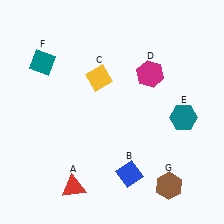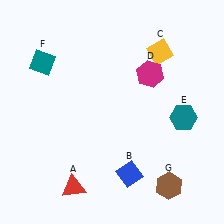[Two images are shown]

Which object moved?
The yellow diamond (C) moved right.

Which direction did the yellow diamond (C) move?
The yellow diamond (C) moved right.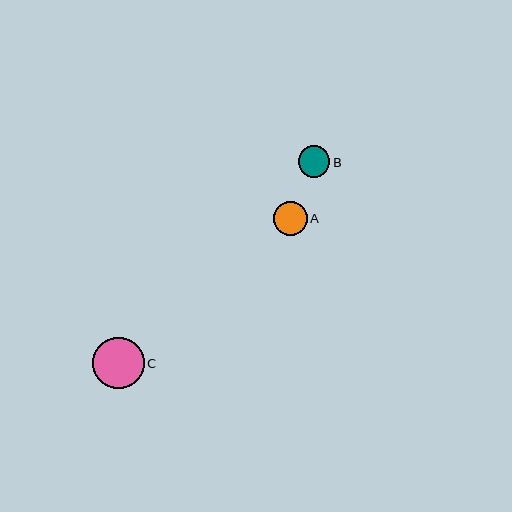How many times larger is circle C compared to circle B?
Circle C is approximately 1.6 times the size of circle B.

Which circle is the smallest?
Circle B is the smallest with a size of approximately 31 pixels.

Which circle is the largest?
Circle C is the largest with a size of approximately 52 pixels.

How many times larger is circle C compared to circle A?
Circle C is approximately 1.5 times the size of circle A.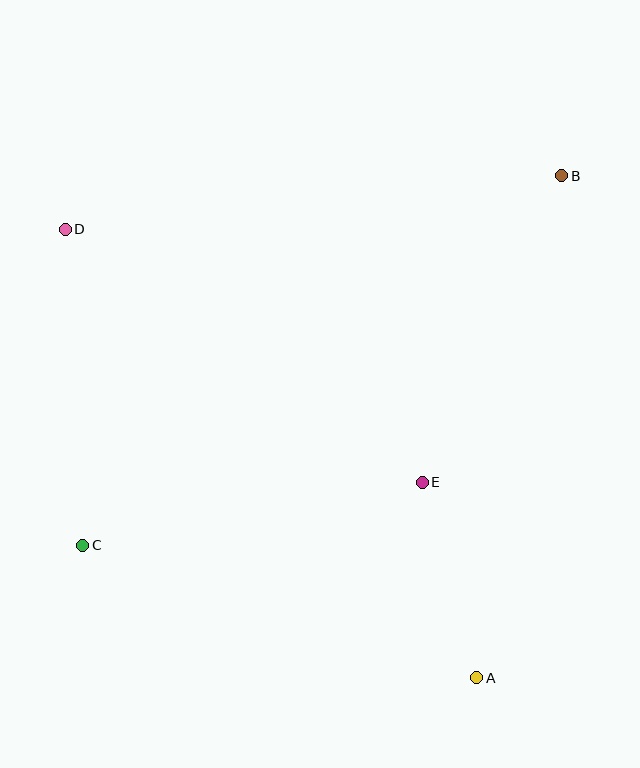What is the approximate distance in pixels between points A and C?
The distance between A and C is approximately 416 pixels.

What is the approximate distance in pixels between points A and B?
The distance between A and B is approximately 509 pixels.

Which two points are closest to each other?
Points A and E are closest to each other.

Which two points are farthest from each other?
Points A and D are farthest from each other.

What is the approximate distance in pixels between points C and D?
The distance between C and D is approximately 316 pixels.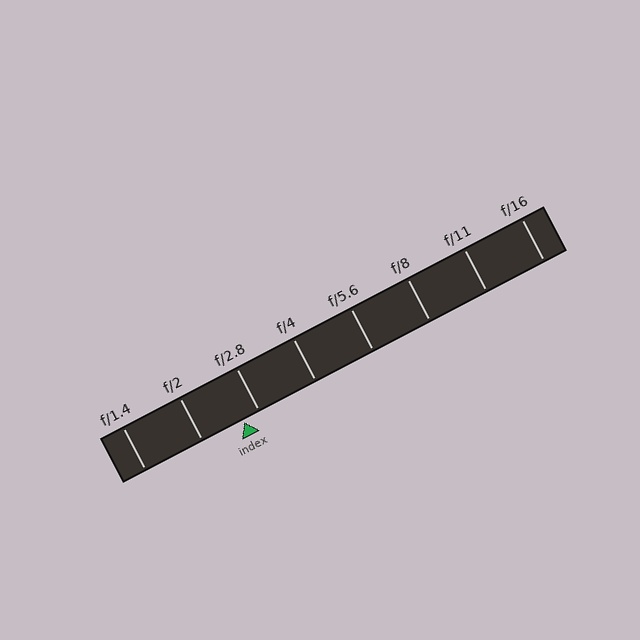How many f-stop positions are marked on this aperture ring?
There are 8 f-stop positions marked.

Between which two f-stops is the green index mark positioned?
The index mark is between f/2 and f/2.8.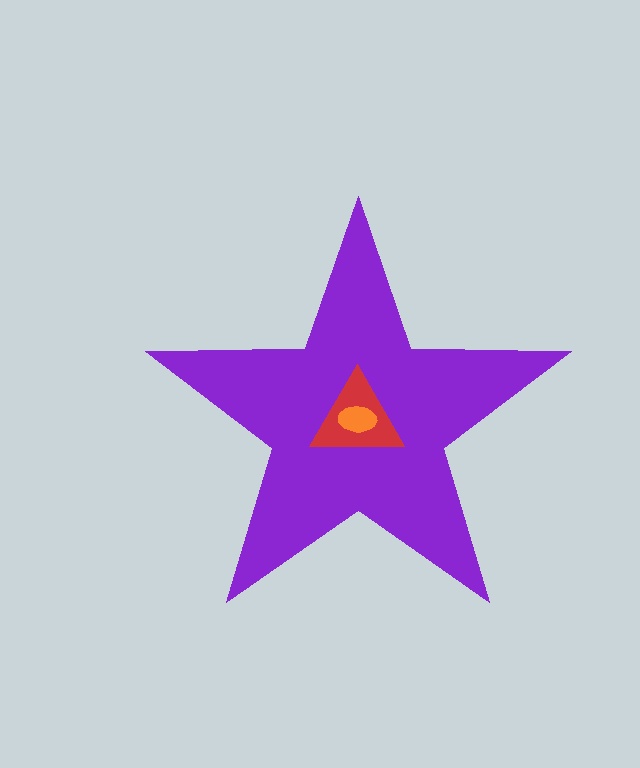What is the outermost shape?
The purple star.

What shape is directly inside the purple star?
The red triangle.